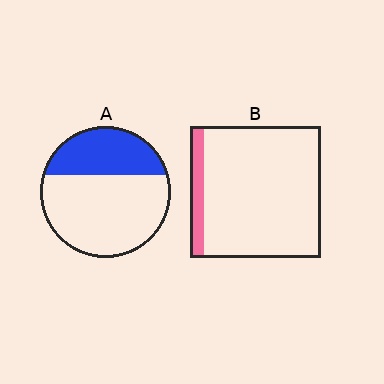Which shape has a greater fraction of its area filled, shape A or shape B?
Shape A.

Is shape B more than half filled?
No.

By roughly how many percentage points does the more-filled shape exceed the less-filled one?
By roughly 25 percentage points (A over B).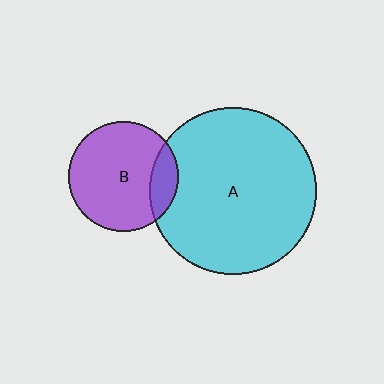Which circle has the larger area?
Circle A (cyan).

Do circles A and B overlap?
Yes.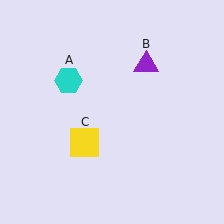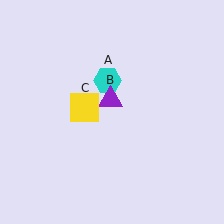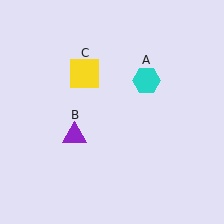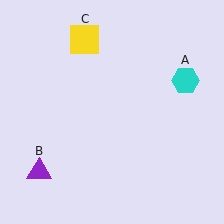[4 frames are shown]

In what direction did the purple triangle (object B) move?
The purple triangle (object B) moved down and to the left.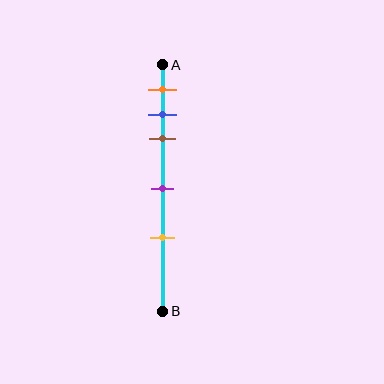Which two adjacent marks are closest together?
The blue and brown marks are the closest adjacent pair.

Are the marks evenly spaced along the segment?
No, the marks are not evenly spaced.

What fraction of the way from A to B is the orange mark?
The orange mark is approximately 10% (0.1) of the way from A to B.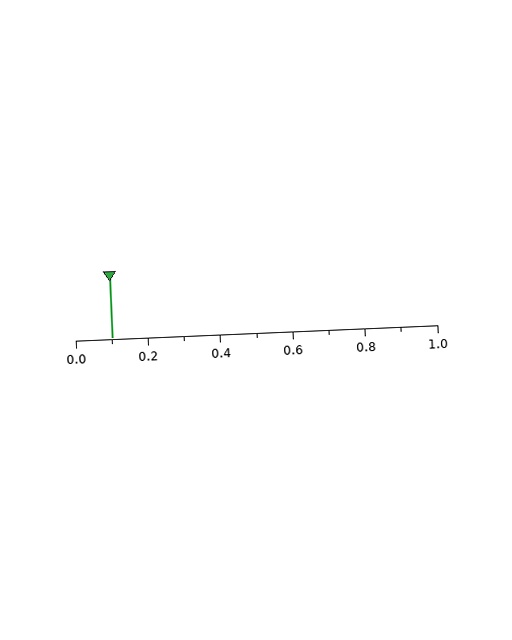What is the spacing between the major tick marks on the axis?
The major ticks are spaced 0.2 apart.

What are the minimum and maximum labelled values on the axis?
The axis runs from 0.0 to 1.0.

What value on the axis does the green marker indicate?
The marker indicates approximately 0.1.